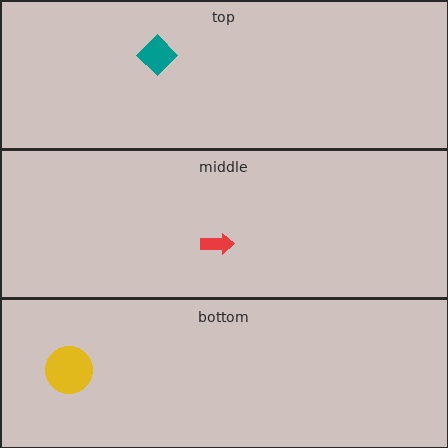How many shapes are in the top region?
1.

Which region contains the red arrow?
The middle region.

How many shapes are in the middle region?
1.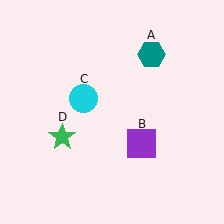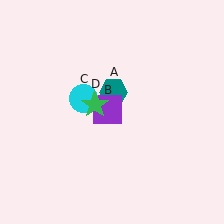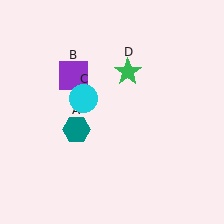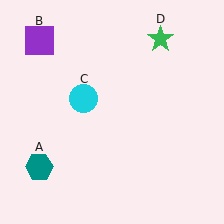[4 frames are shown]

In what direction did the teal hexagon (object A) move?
The teal hexagon (object A) moved down and to the left.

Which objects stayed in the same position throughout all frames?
Cyan circle (object C) remained stationary.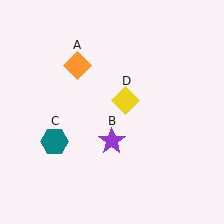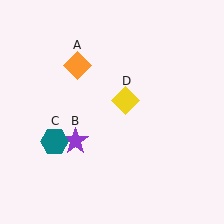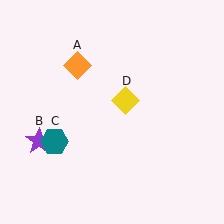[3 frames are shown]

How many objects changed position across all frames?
1 object changed position: purple star (object B).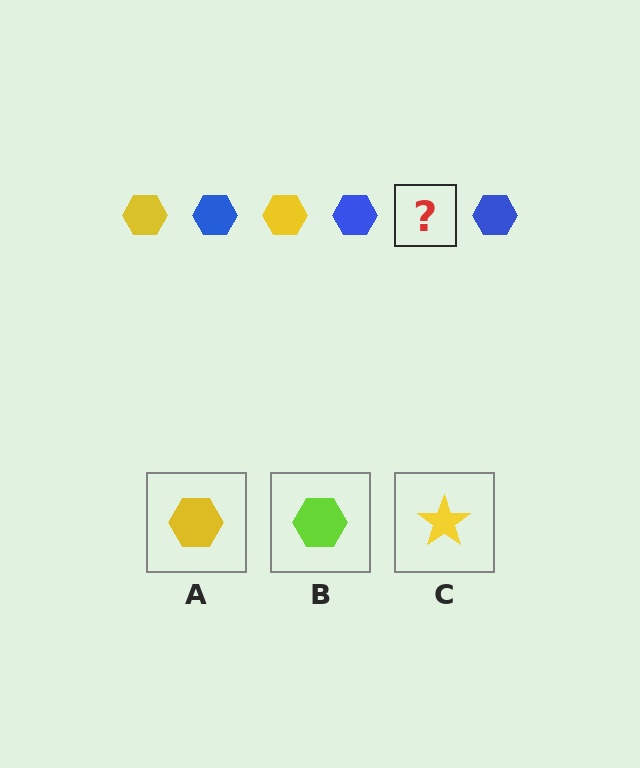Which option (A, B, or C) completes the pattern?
A.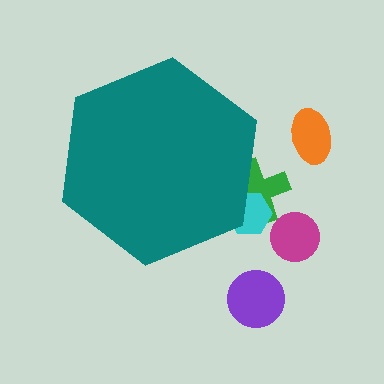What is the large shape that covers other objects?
A teal hexagon.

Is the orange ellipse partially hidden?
No, the orange ellipse is fully visible.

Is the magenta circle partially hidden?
No, the magenta circle is fully visible.